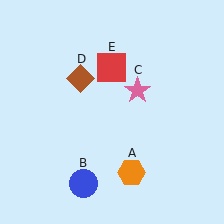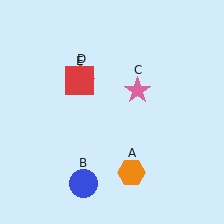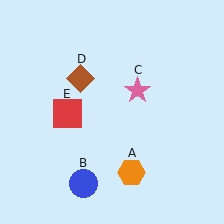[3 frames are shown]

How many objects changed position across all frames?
1 object changed position: red square (object E).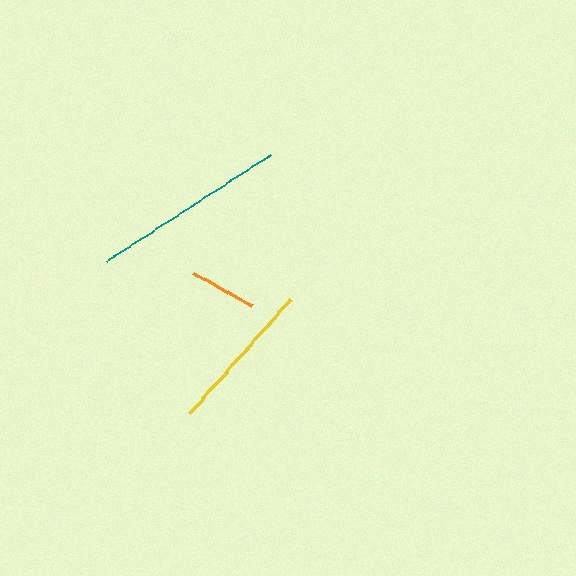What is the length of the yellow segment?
The yellow segment is approximately 153 pixels long.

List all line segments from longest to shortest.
From longest to shortest: teal, yellow, orange.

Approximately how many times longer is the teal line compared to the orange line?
The teal line is approximately 2.9 times the length of the orange line.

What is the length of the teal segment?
The teal segment is approximately 196 pixels long.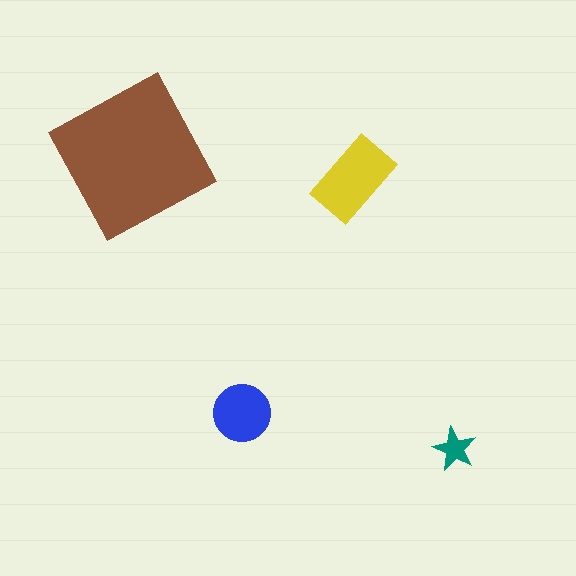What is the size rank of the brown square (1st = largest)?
1st.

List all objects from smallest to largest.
The teal star, the blue circle, the yellow rectangle, the brown square.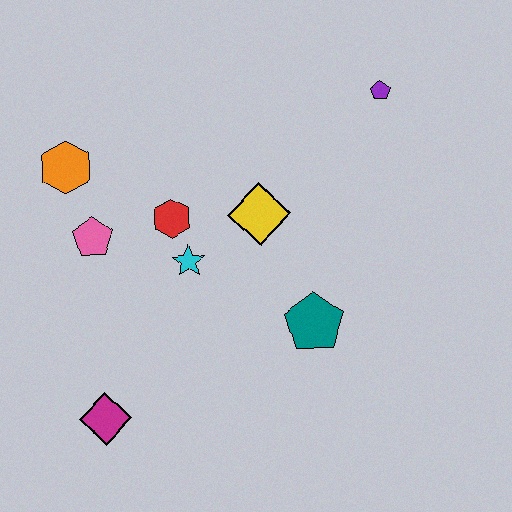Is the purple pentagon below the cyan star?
No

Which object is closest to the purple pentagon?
The yellow diamond is closest to the purple pentagon.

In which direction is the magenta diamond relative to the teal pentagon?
The magenta diamond is to the left of the teal pentagon.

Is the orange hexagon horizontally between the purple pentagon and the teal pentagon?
No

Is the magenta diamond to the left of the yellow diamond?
Yes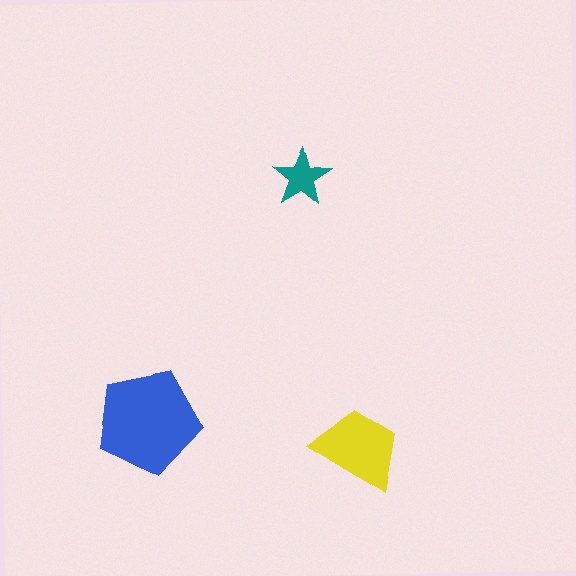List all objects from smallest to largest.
The teal star, the yellow trapezoid, the blue pentagon.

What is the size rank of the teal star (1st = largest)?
3rd.